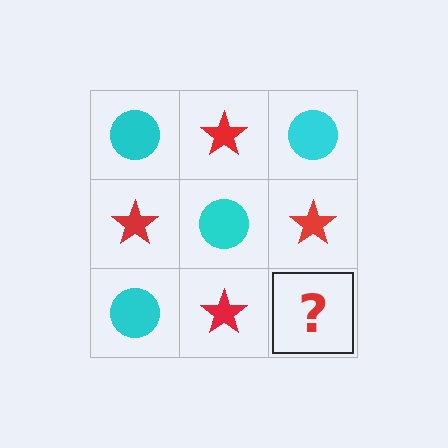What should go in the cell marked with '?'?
The missing cell should contain a cyan circle.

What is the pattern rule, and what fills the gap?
The rule is that it alternates cyan circle and red star in a checkerboard pattern. The gap should be filled with a cyan circle.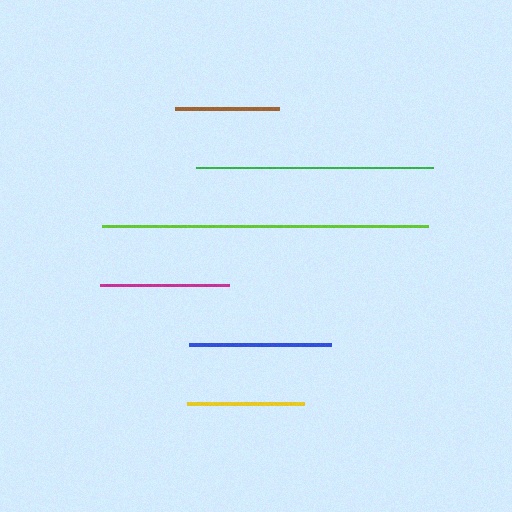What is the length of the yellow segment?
The yellow segment is approximately 117 pixels long.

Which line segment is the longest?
The lime line is the longest at approximately 326 pixels.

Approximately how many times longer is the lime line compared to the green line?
The lime line is approximately 1.4 times the length of the green line.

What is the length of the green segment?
The green segment is approximately 236 pixels long.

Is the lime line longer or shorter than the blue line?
The lime line is longer than the blue line.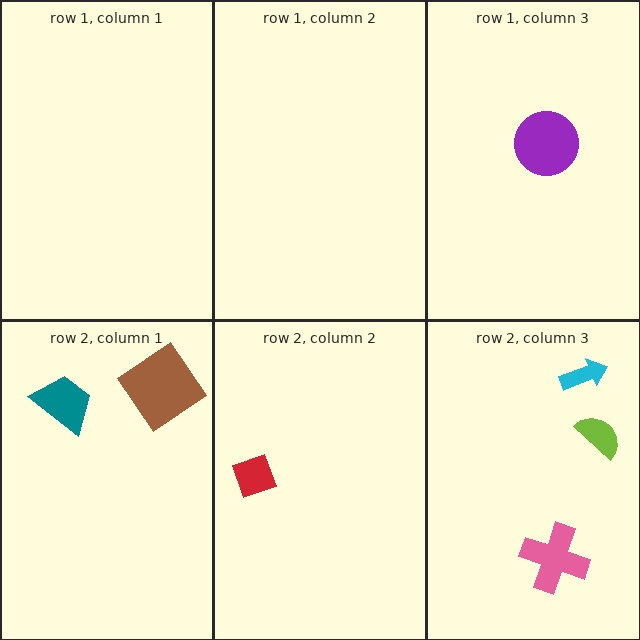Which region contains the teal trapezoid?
The row 2, column 1 region.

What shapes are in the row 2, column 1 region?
The teal trapezoid, the brown diamond.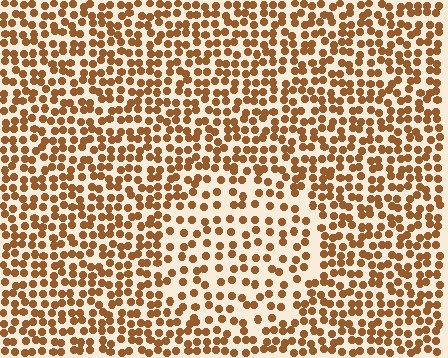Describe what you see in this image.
The image contains small brown elements arranged at two different densities. A circle-shaped region is visible where the elements are less densely packed than the surrounding area.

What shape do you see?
I see a circle.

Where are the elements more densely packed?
The elements are more densely packed outside the circle boundary.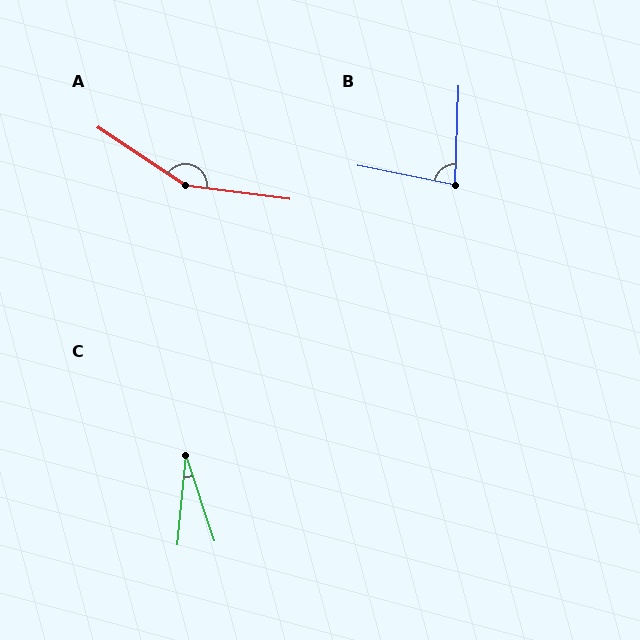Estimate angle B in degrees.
Approximately 81 degrees.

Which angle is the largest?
A, at approximately 153 degrees.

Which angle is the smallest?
C, at approximately 23 degrees.